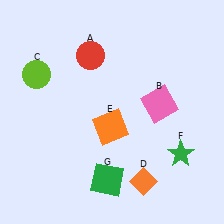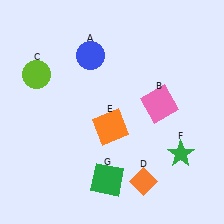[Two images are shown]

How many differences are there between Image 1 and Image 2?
There is 1 difference between the two images.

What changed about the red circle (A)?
In Image 1, A is red. In Image 2, it changed to blue.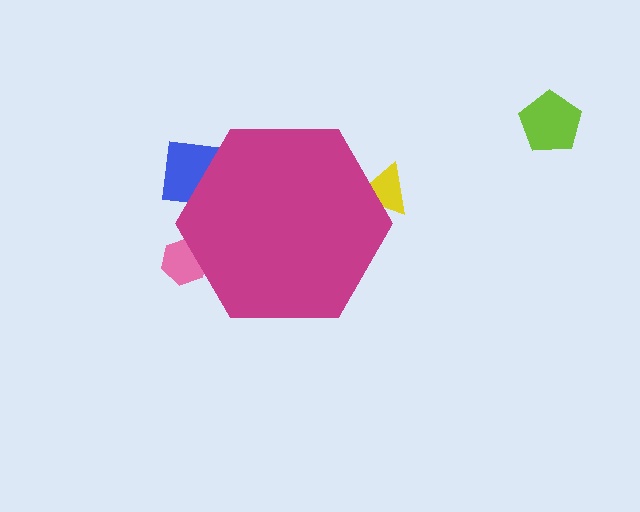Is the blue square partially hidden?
Yes, the blue square is partially hidden behind the magenta hexagon.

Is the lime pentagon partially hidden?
No, the lime pentagon is fully visible.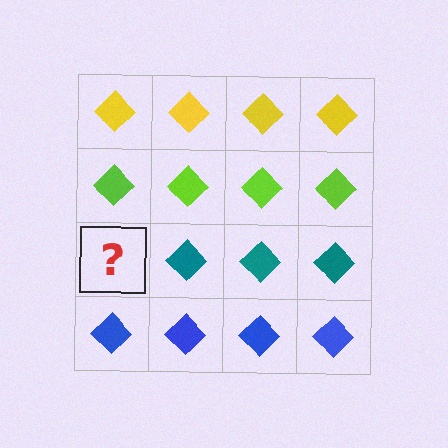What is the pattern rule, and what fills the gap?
The rule is that each row has a consistent color. The gap should be filled with a teal diamond.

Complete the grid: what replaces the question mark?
The question mark should be replaced with a teal diamond.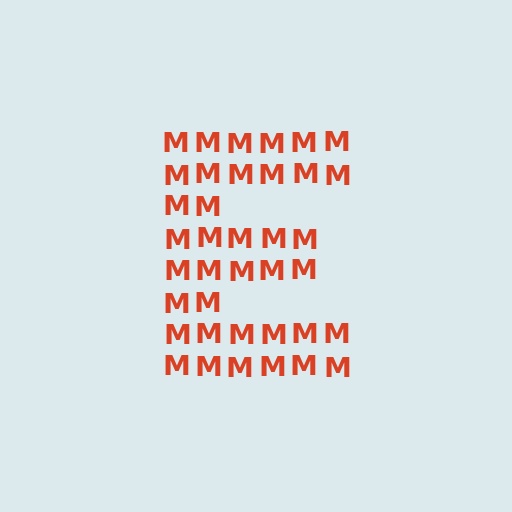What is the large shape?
The large shape is the letter E.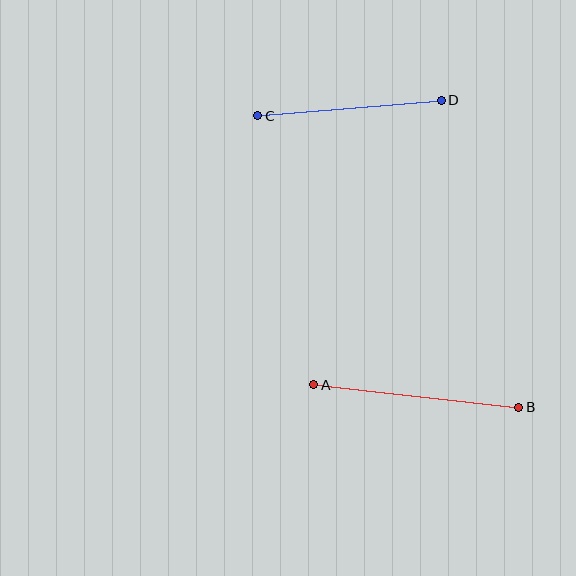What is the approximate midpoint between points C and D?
The midpoint is at approximately (350, 108) pixels.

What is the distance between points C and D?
The distance is approximately 184 pixels.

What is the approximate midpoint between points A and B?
The midpoint is at approximately (416, 396) pixels.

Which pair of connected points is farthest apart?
Points A and B are farthest apart.